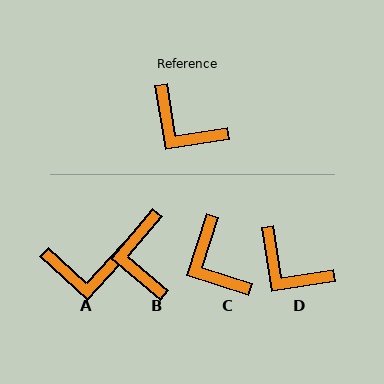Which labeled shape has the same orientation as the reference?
D.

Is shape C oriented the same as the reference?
No, it is off by about 26 degrees.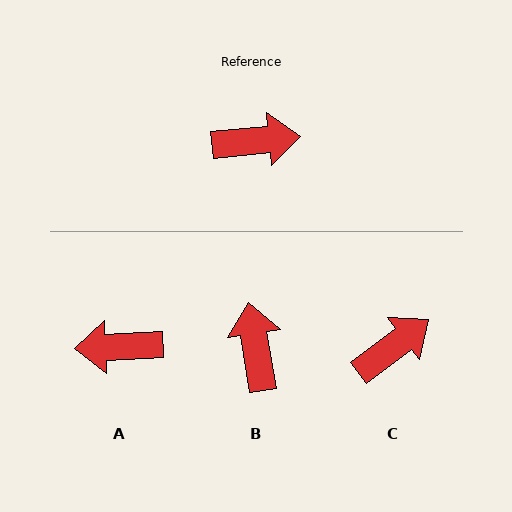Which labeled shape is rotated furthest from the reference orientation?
A, about 177 degrees away.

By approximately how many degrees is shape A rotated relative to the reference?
Approximately 177 degrees counter-clockwise.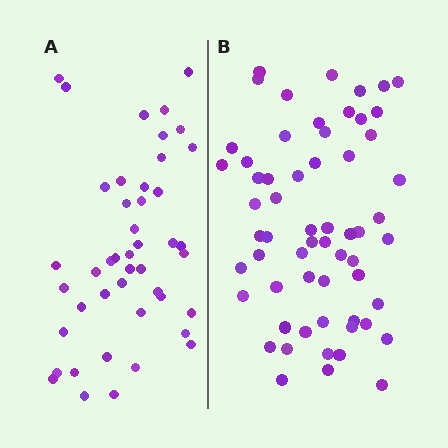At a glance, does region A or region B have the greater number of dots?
Region B (the right region) has more dots.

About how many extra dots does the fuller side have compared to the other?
Region B has approximately 15 more dots than region A.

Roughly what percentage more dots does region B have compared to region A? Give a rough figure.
About 35% more.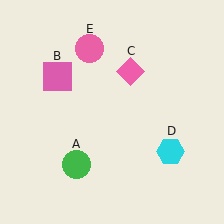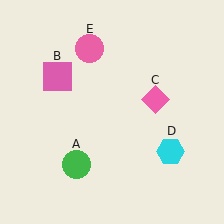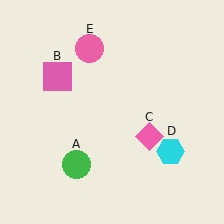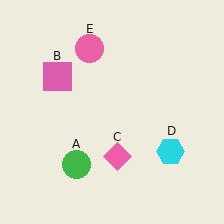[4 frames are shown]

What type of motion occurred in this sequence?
The pink diamond (object C) rotated clockwise around the center of the scene.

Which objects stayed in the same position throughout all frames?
Green circle (object A) and pink square (object B) and cyan hexagon (object D) and pink circle (object E) remained stationary.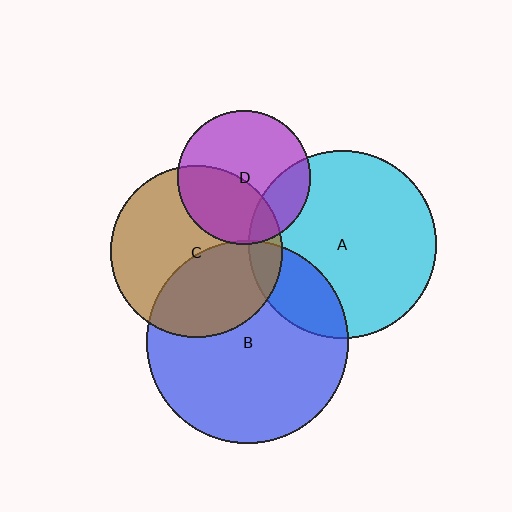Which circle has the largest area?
Circle B (blue).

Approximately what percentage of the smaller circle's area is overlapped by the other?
Approximately 40%.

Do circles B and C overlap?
Yes.